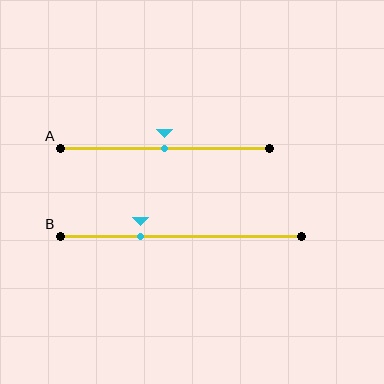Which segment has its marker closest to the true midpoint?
Segment A has its marker closest to the true midpoint.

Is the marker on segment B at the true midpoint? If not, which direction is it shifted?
No, the marker on segment B is shifted to the left by about 17% of the segment length.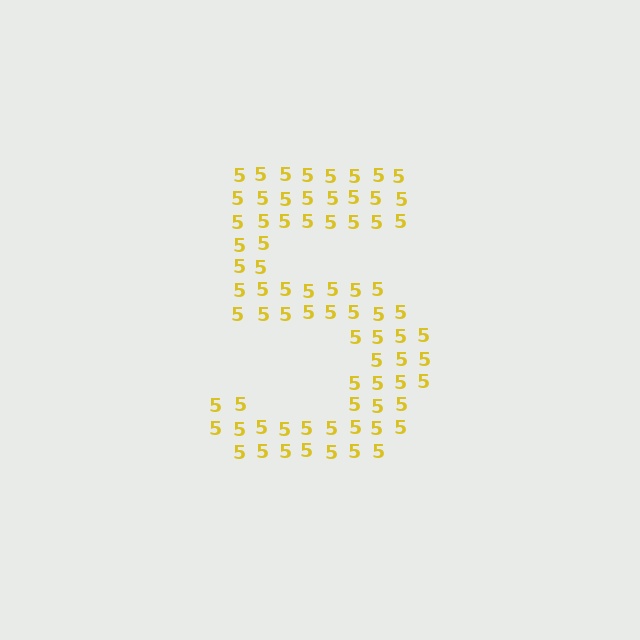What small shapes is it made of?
It is made of small digit 5's.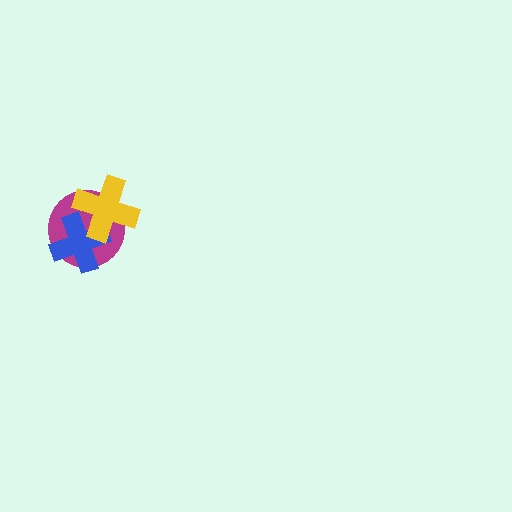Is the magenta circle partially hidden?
Yes, it is partially covered by another shape.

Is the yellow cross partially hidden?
No, no other shape covers it.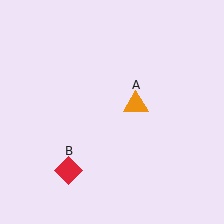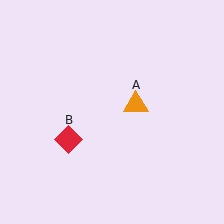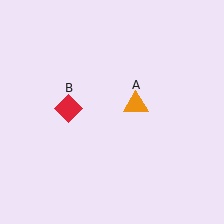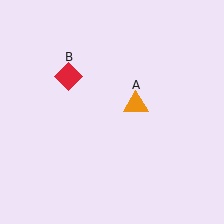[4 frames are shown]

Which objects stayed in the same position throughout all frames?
Orange triangle (object A) remained stationary.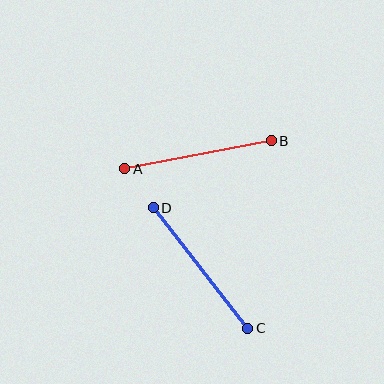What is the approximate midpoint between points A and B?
The midpoint is at approximately (198, 155) pixels.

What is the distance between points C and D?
The distance is approximately 153 pixels.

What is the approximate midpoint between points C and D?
The midpoint is at approximately (200, 268) pixels.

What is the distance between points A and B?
The distance is approximately 149 pixels.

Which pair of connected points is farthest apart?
Points C and D are farthest apart.